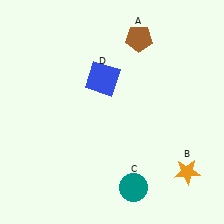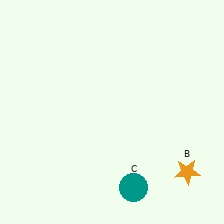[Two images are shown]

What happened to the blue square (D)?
The blue square (D) was removed in Image 2. It was in the top-left area of Image 1.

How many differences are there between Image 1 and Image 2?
There are 2 differences between the two images.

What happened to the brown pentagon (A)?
The brown pentagon (A) was removed in Image 2. It was in the top-right area of Image 1.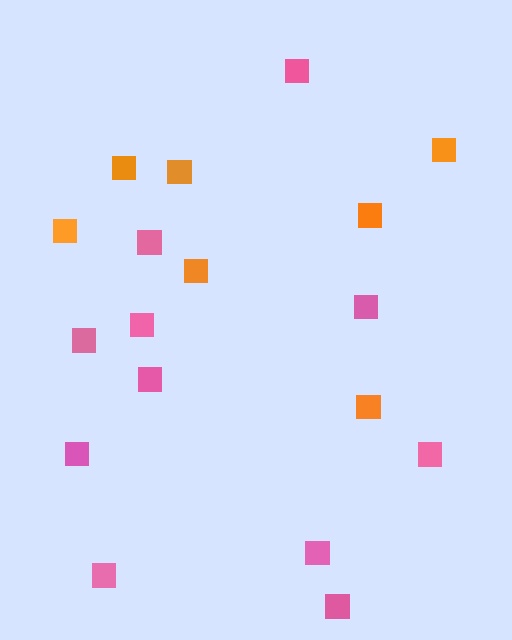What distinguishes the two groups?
There are 2 groups: one group of orange squares (7) and one group of pink squares (11).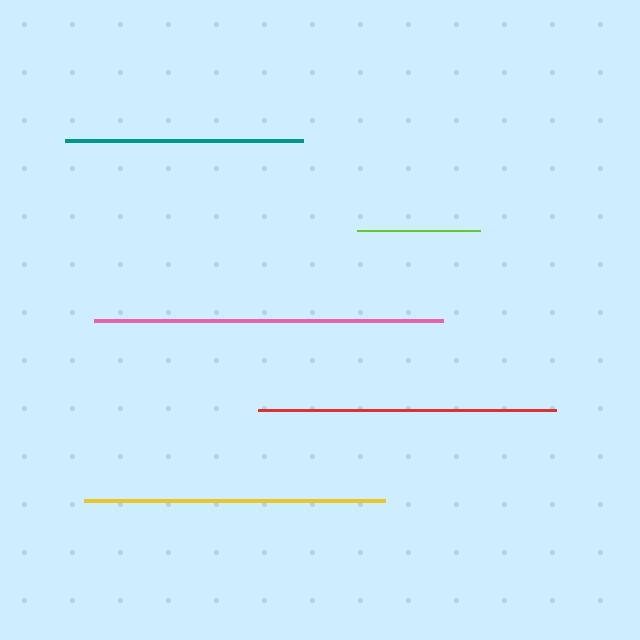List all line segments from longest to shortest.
From longest to shortest: pink, yellow, red, teal, lime.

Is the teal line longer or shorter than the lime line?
The teal line is longer than the lime line.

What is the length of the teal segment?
The teal segment is approximately 238 pixels long.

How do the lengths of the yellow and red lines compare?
The yellow and red lines are approximately the same length.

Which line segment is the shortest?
The lime line is the shortest at approximately 124 pixels.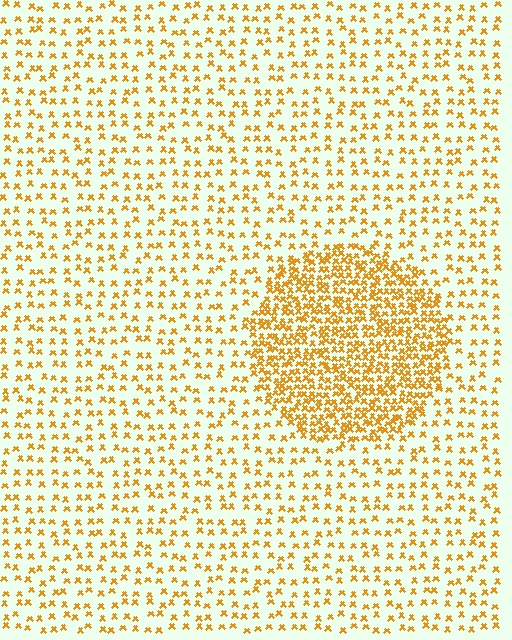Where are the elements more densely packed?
The elements are more densely packed inside the circle boundary.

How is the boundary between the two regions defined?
The boundary is defined by a change in element density (approximately 2.6x ratio). All elements are the same color, size, and shape.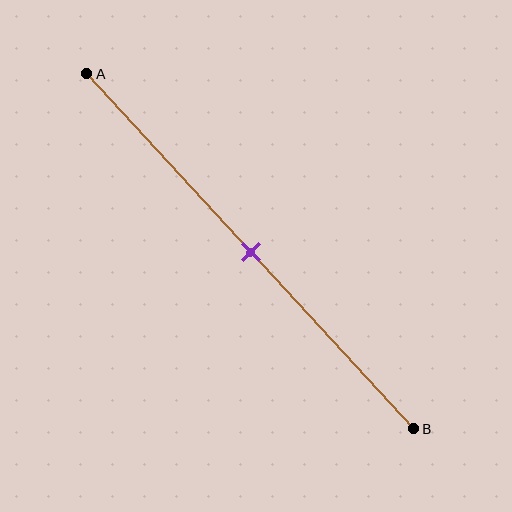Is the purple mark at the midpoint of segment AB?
Yes, the mark is approximately at the midpoint.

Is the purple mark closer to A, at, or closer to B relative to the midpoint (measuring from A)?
The purple mark is approximately at the midpoint of segment AB.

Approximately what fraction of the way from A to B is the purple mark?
The purple mark is approximately 50% of the way from A to B.